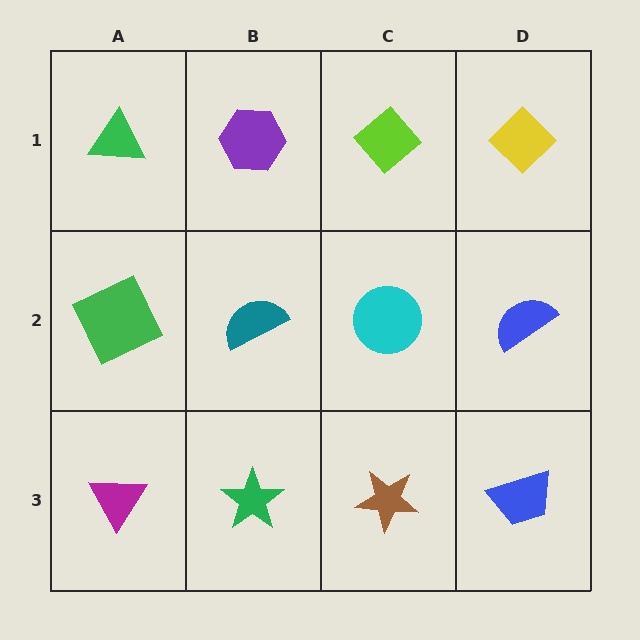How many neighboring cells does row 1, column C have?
3.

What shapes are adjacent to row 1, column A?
A green square (row 2, column A), a purple hexagon (row 1, column B).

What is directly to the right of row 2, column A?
A teal semicircle.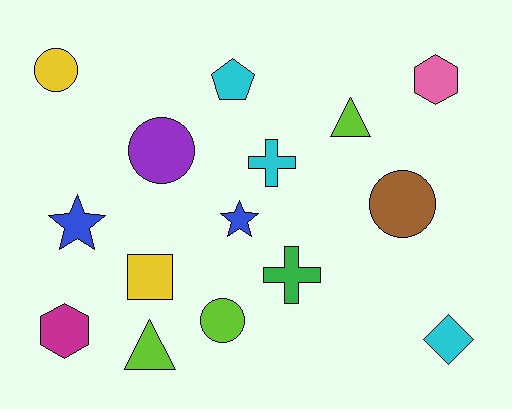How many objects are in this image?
There are 15 objects.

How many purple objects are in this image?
There is 1 purple object.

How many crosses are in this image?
There are 2 crosses.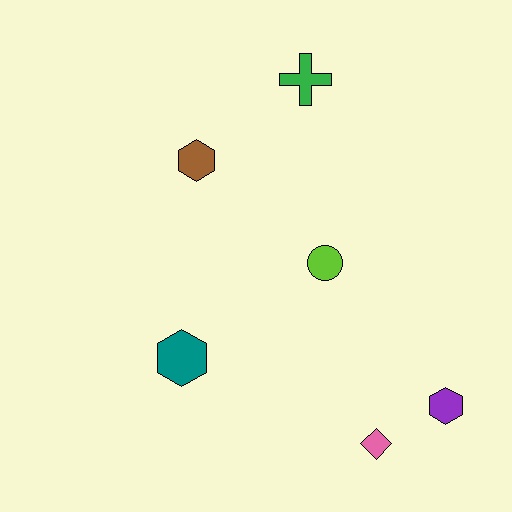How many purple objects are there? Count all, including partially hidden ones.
There is 1 purple object.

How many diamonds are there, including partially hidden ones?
There is 1 diamond.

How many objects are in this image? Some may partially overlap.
There are 6 objects.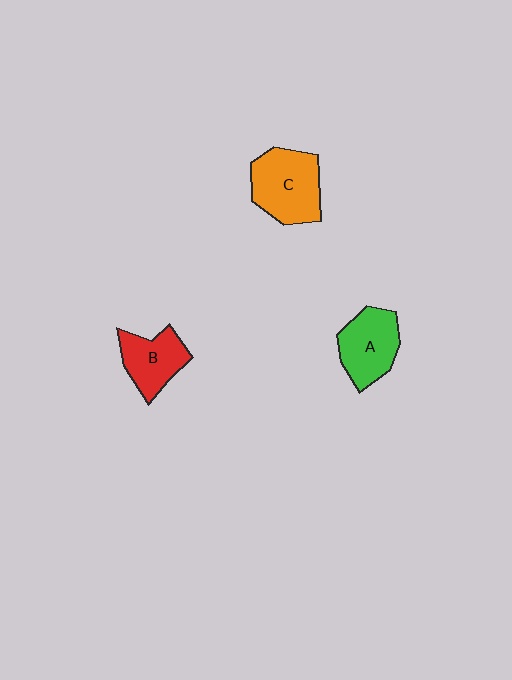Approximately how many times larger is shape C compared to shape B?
Approximately 1.4 times.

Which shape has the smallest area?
Shape B (red).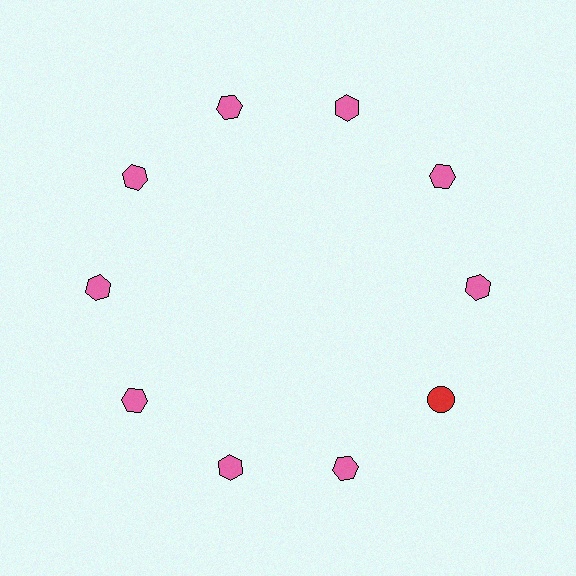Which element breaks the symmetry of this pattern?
The red circle at roughly the 4 o'clock position breaks the symmetry. All other shapes are pink hexagons.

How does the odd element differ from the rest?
It differs in both color (red instead of pink) and shape (circle instead of hexagon).